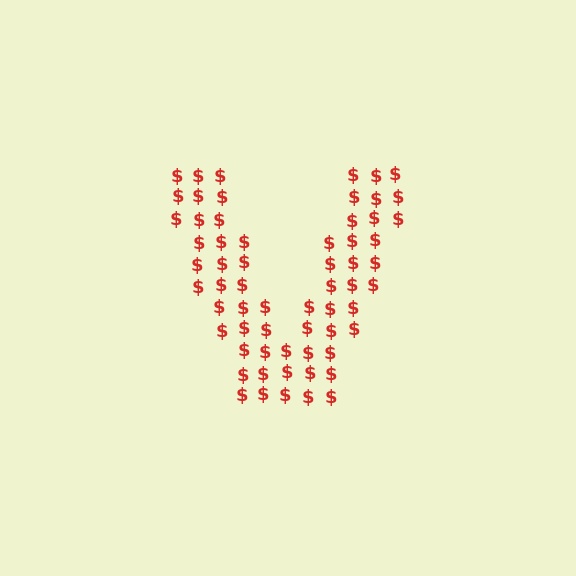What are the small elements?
The small elements are dollar signs.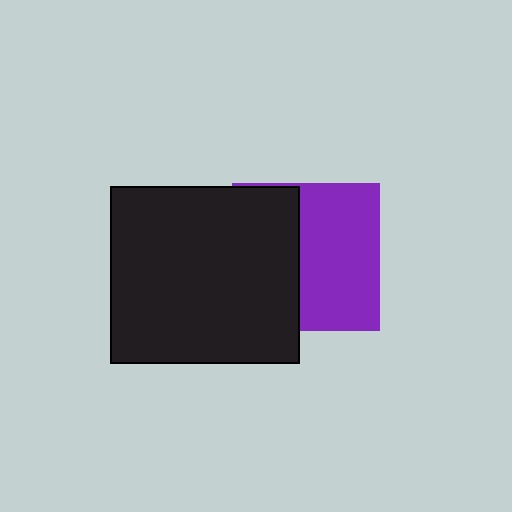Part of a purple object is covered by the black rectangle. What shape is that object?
It is a square.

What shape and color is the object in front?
The object in front is a black rectangle.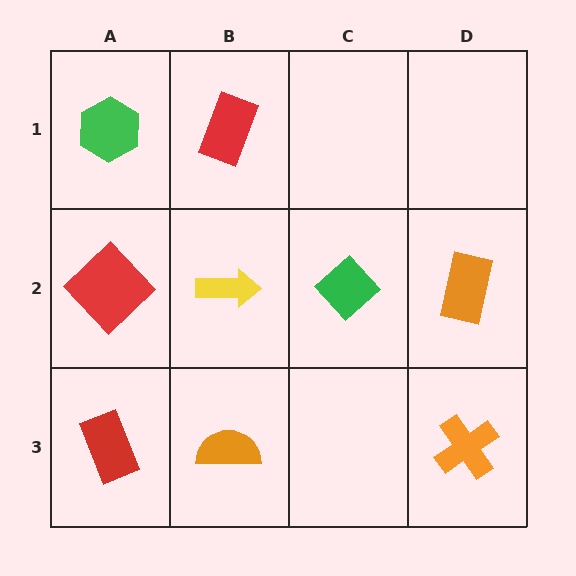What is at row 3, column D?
An orange cross.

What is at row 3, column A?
A red rectangle.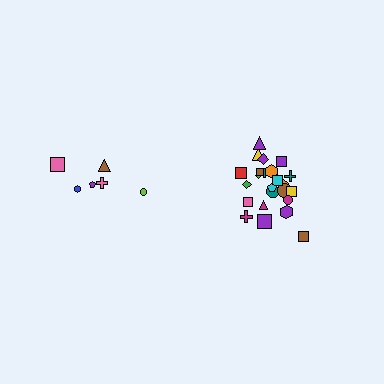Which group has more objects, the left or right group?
The right group.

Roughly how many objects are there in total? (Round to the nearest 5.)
Roughly 30 objects in total.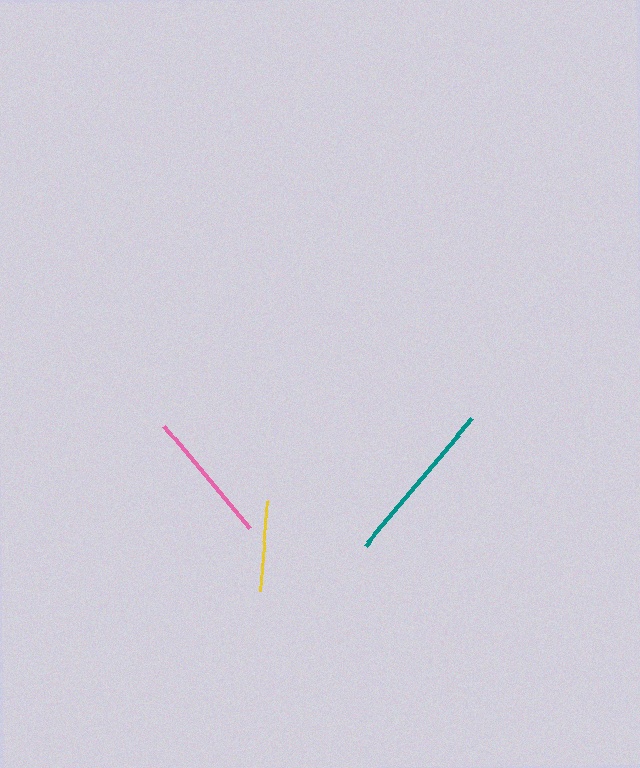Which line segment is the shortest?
The yellow line is the shortest at approximately 90 pixels.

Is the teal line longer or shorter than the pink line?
The teal line is longer than the pink line.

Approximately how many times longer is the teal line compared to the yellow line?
The teal line is approximately 1.9 times the length of the yellow line.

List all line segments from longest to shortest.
From longest to shortest: teal, pink, yellow.